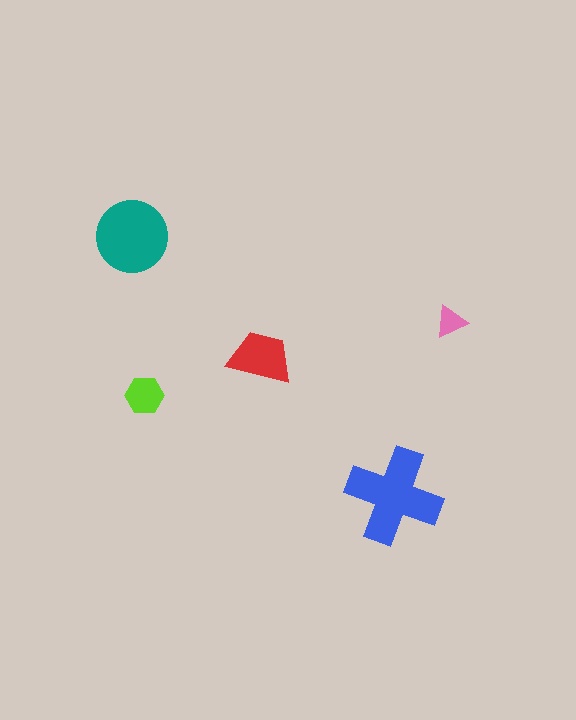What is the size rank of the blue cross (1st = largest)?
1st.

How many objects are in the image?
There are 5 objects in the image.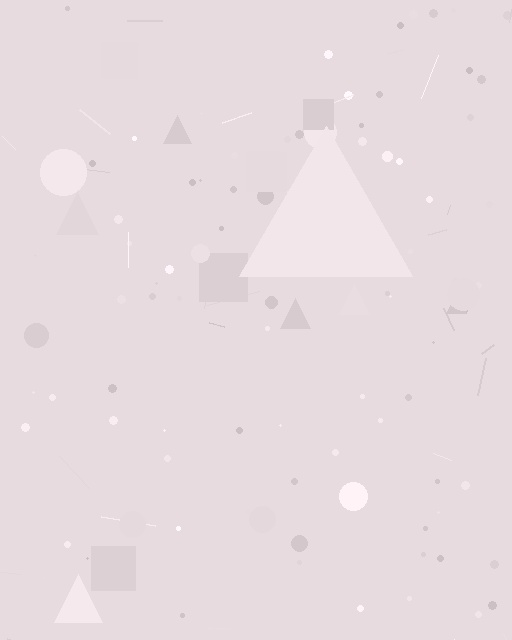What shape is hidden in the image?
A triangle is hidden in the image.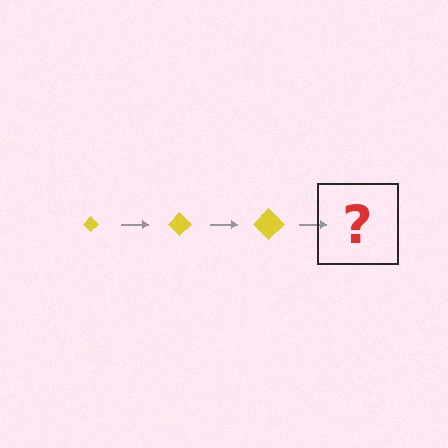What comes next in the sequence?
The next element should be a yellow diamond, larger than the previous one.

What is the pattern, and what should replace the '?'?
The pattern is that the diamond gets progressively larger each step. The '?' should be a yellow diamond, larger than the previous one.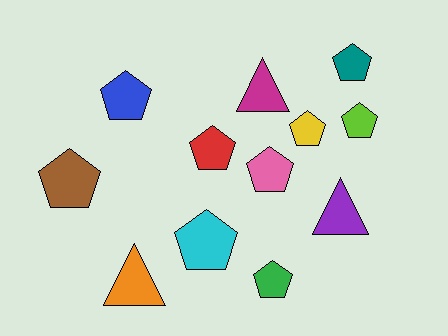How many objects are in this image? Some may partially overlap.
There are 12 objects.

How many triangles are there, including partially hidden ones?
There are 3 triangles.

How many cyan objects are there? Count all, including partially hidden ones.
There is 1 cyan object.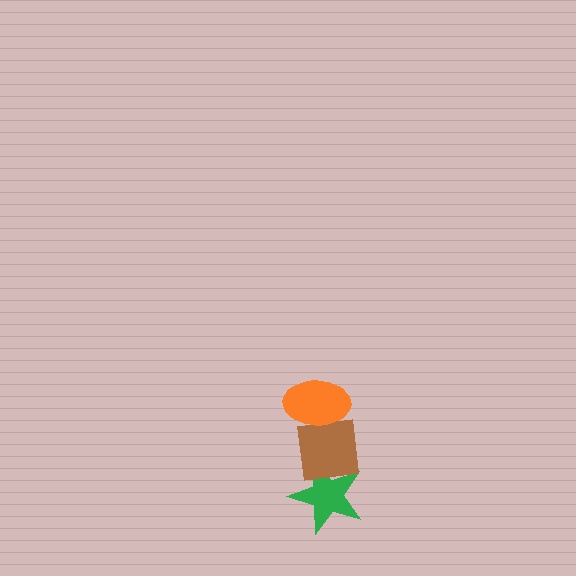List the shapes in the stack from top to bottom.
From top to bottom: the orange ellipse, the brown square, the green star.